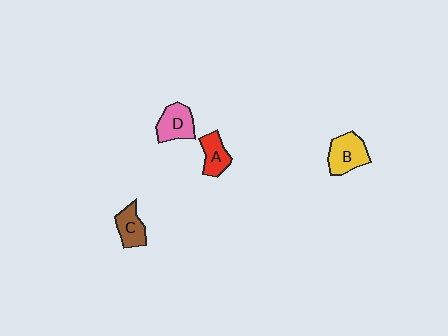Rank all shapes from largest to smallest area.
From largest to smallest: B (yellow), D (pink), C (brown), A (red).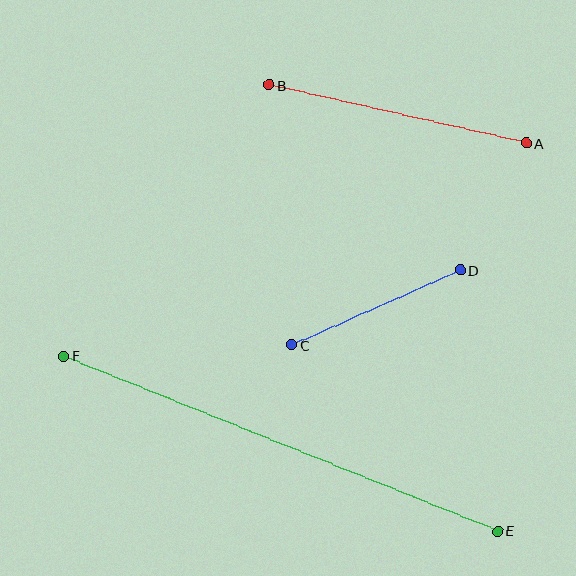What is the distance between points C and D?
The distance is approximately 184 pixels.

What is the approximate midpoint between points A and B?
The midpoint is at approximately (398, 114) pixels.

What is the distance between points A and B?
The distance is approximately 263 pixels.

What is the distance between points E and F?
The distance is approximately 468 pixels.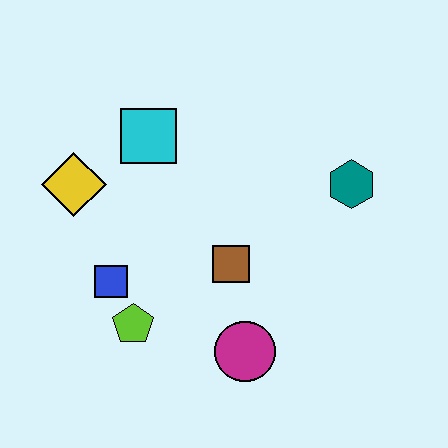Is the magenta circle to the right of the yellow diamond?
Yes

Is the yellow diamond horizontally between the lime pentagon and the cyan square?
No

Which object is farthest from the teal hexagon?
The yellow diamond is farthest from the teal hexagon.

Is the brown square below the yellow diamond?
Yes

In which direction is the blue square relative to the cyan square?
The blue square is below the cyan square.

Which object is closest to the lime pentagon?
The blue square is closest to the lime pentagon.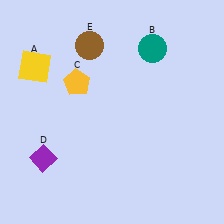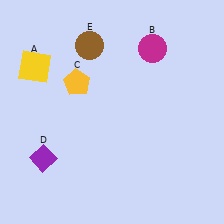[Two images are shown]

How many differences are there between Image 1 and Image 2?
There is 1 difference between the two images.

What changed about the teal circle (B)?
In Image 1, B is teal. In Image 2, it changed to magenta.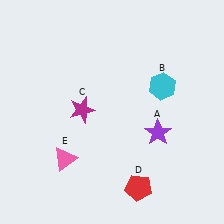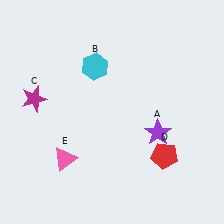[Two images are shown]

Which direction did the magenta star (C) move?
The magenta star (C) moved left.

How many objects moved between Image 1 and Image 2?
3 objects moved between the two images.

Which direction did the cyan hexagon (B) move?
The cyan hexagon (B) moved left.